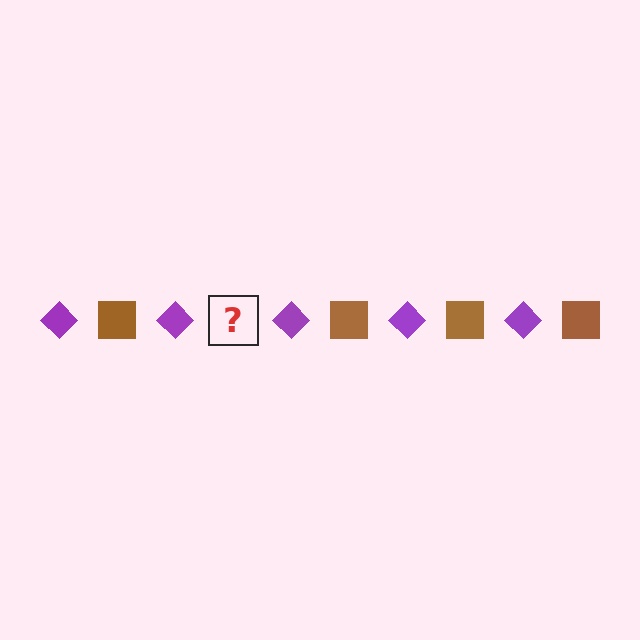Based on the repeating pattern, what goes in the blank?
The blank should be a brown square.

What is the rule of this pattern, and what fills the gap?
The rule is that the pattern alternates between purple diamond and brown square. The gap should be filled with a brown square.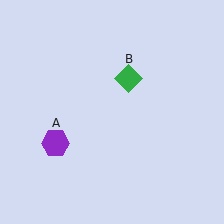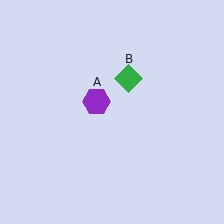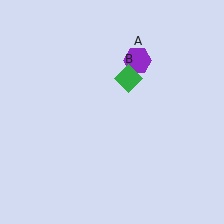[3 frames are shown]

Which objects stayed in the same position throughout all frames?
Green diamond (object B) remained stationary.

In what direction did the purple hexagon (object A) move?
The purple hexagon (object A) moved up and to the right.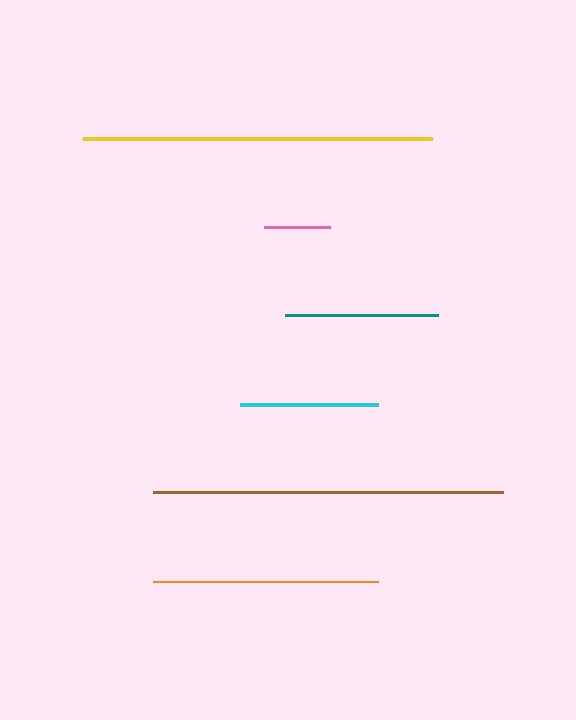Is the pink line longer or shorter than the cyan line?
The cyan line is longer than the pink line.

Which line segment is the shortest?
The pink line is the shortest at approximately 67 pixels.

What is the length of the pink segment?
The pink segment is approximately 67 pixels long.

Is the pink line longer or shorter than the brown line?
The brown line is longer than the pink line.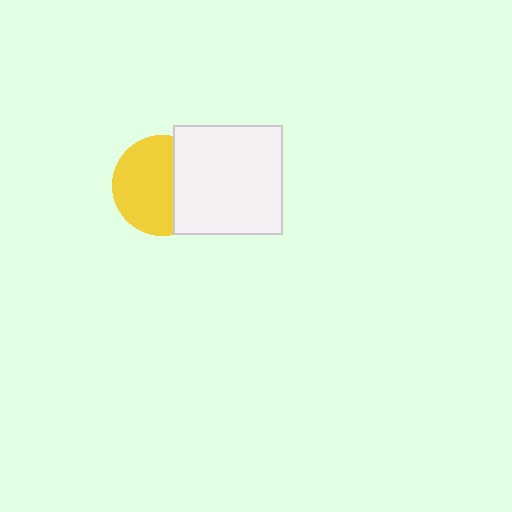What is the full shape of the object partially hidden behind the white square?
The partially hidden object is a yellow circle.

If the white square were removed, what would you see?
You would see the complete yellow circle.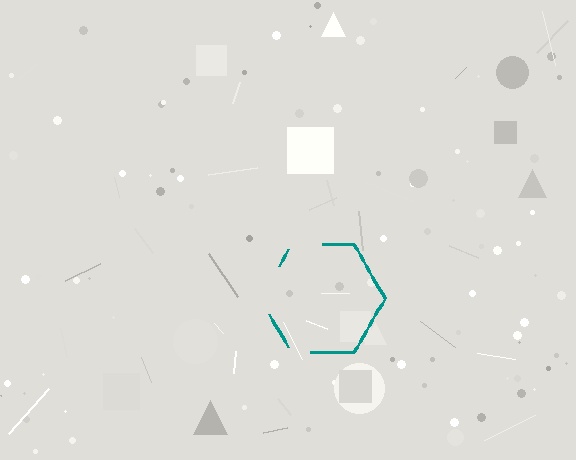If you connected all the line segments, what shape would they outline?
They would outline a hexagon.